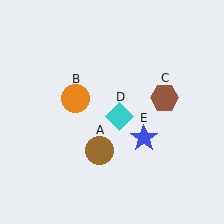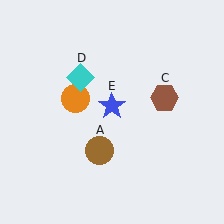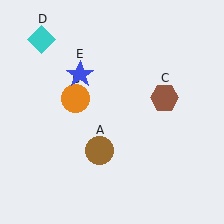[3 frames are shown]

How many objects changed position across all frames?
2 objects changed position: cyan diamond (object D), blue star (object E).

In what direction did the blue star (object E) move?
The blue star (object E) moved up and to the left.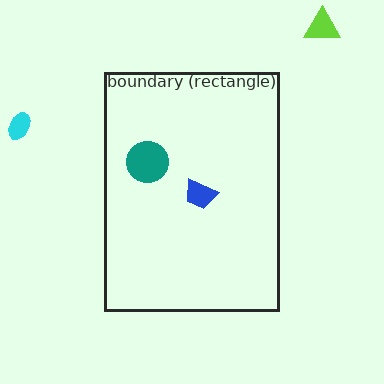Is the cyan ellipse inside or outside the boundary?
Outside.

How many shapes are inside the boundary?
2 inside, 2 outside.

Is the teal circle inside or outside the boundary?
Inside.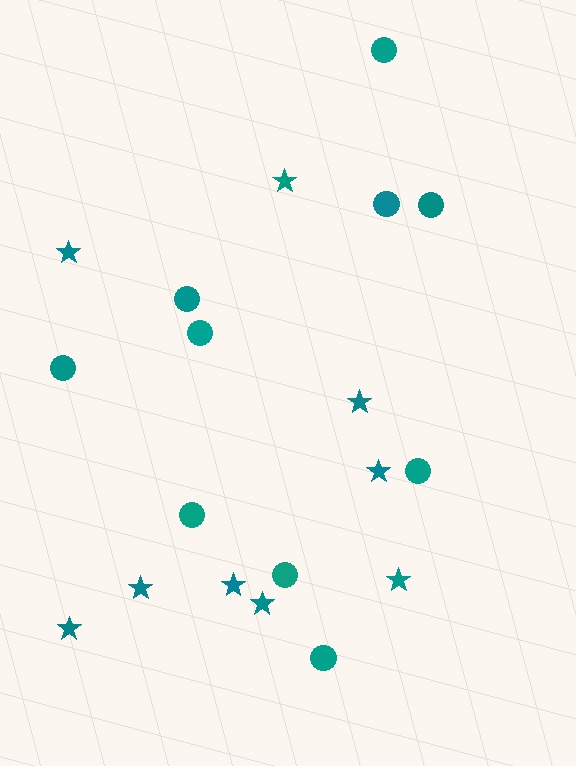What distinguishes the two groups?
There are 2 groups: one group of stars (9) and one group of circles (10).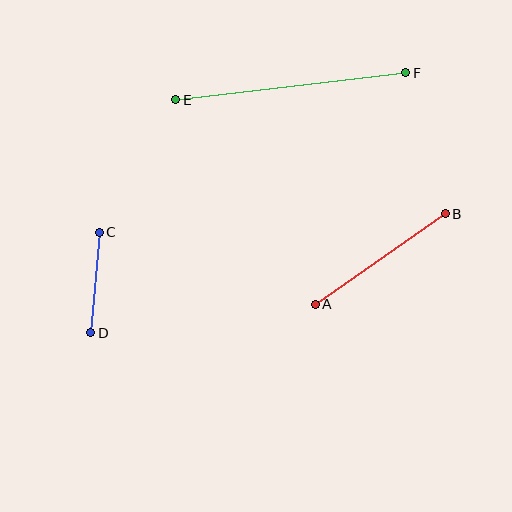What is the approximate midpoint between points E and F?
The midpoint is at approximately (291, 86) pixels.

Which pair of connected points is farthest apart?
Points E and F are farthest apart.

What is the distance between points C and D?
The distance is approximately 101 pixels.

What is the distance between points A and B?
The distance is approximately 158 pixels.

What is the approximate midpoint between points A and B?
The midpoint is at approximately (380, 259) pixels.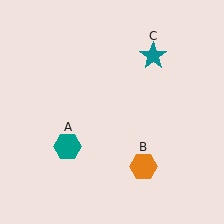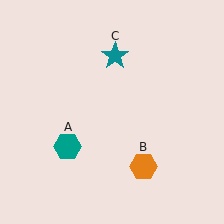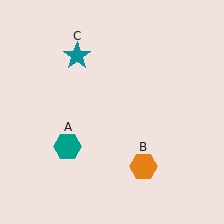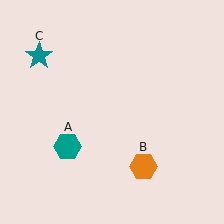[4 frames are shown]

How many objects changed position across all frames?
1 object changed position: teal star (object C).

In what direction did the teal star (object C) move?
The teal star (object C) moved left.